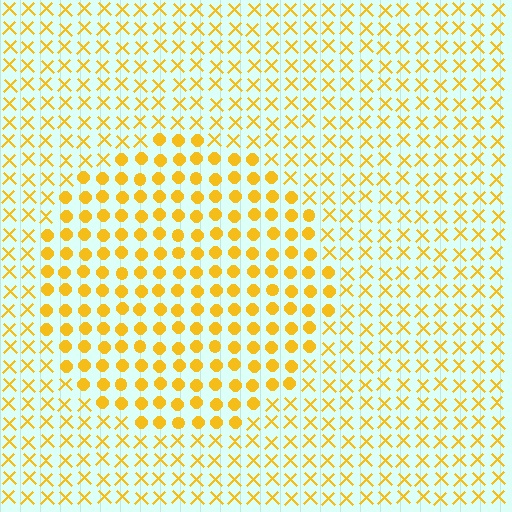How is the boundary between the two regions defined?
The boundary is defined by a change in element shape: circles inside vs. X marks outside. All elements share the same color and spacing.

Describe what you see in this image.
The image is filled with small yellow elements arranged in a uniform grid. A circle-shaped region contains circles, while the surrounding area contains X marks. The boundary is defined purely by the change in element shape.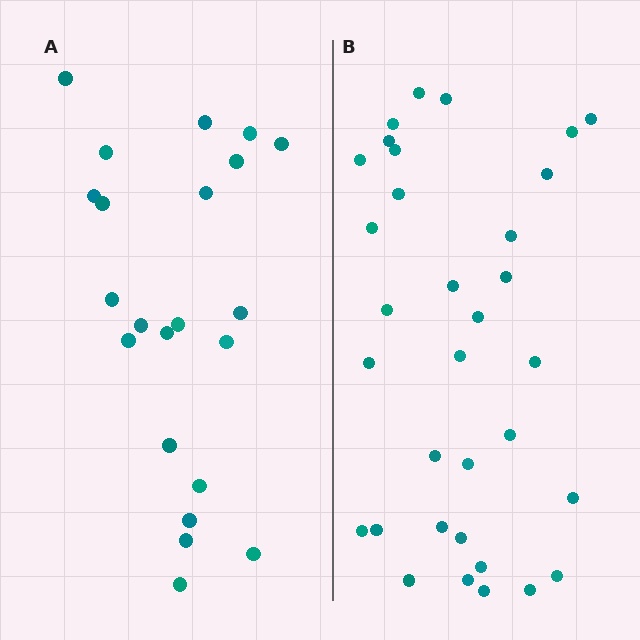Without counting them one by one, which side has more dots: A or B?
Region B (the right region) has more dots.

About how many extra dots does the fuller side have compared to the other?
Region B has roughly 12 or so more dots than region A.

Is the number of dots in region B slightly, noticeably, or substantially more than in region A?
Region B has substantially more. The ratio is roughly 1.5 to 1.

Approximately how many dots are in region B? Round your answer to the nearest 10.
About 30 dots. (The exact count is 33, which rounds to 30.)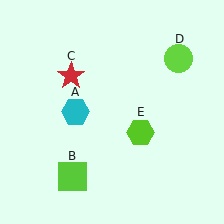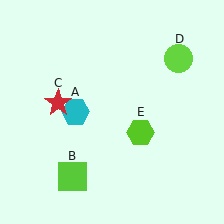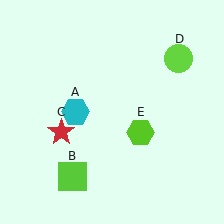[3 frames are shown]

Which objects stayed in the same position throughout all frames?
Cyan hexagon (object A) and lime square (object B) and lime circle (object D) and lime hexagon (object E) remained stationary.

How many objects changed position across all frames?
1 object changed position: red star (object C).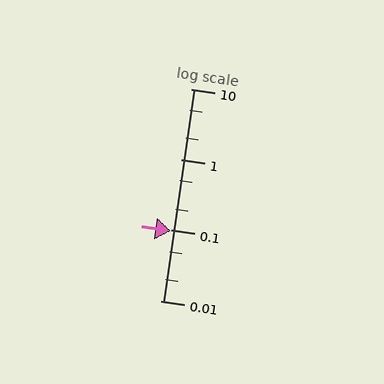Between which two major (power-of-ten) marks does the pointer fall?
The pointer is between 0.01 and 0.1.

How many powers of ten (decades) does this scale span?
The scale spans 3 decades, from 0.01 to 10.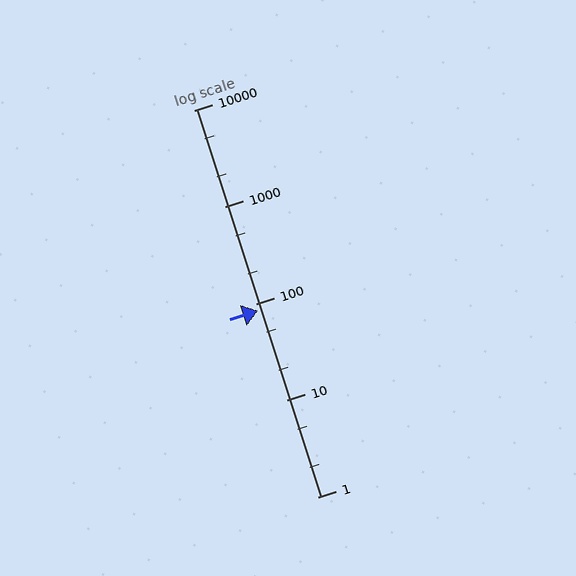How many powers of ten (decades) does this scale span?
The scale spans 4 decades, from 1 to 10000.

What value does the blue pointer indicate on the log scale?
The pointer indicates approximately 84.